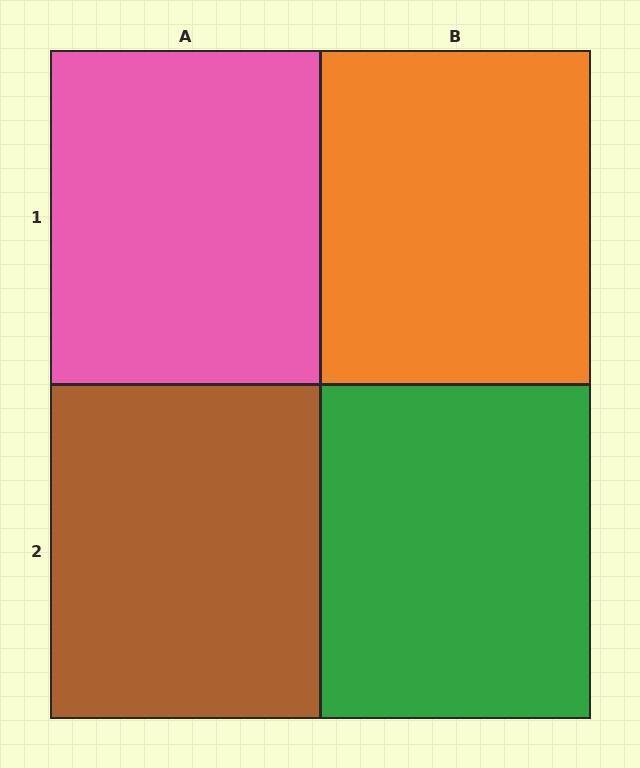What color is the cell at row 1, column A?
Pink.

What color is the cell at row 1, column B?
Orange.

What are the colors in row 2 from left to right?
Brown, green.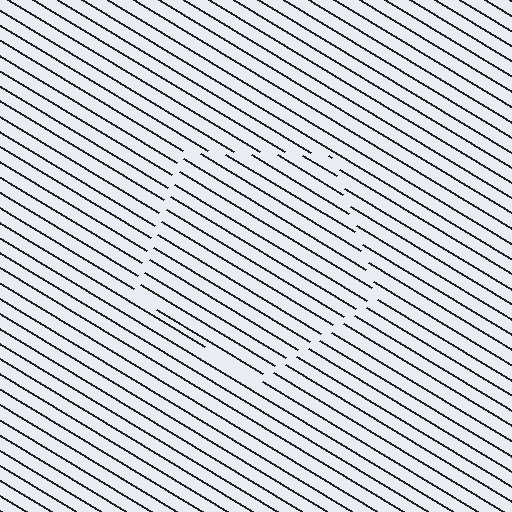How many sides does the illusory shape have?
5 sides — the line-ends trace a pentagon.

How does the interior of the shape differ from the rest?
The interior of the shape contains the same grating, shifted by half a period — the contour is defined by the phase discontinuity where line-ends from the inner and outer gratings abut.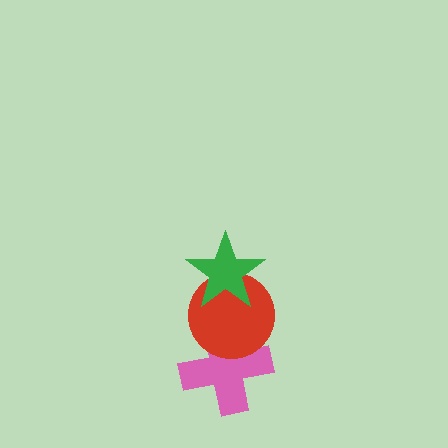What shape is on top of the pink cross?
The red circle is on top of the pink cross.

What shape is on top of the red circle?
The green star is on top of the red circle.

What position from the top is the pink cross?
The pink cross is 3rd from the top.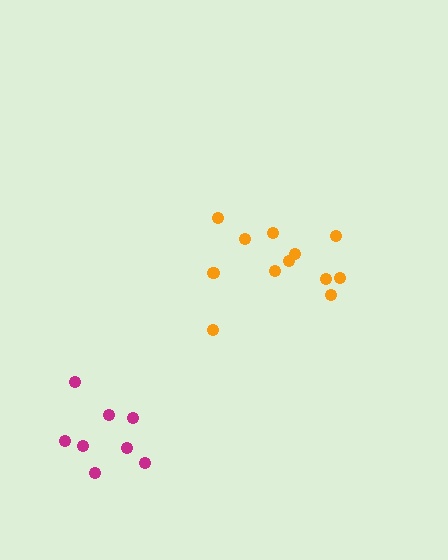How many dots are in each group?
Group 1: 12 dots, Group 2: 8 dots (20 total).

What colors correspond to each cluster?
The clusters are colored: orange, magenta.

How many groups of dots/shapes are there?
There are 2 groups.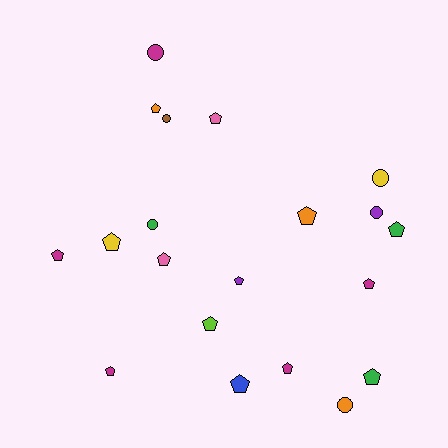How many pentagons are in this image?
There are 14 pentagons.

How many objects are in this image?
There are 20 objects.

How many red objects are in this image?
There are no red objects.